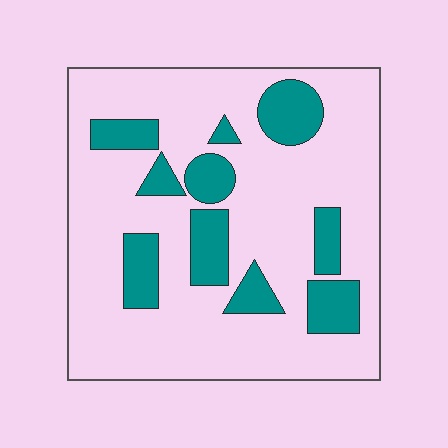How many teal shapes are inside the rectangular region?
10.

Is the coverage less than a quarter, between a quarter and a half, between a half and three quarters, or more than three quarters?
Less than a quarter.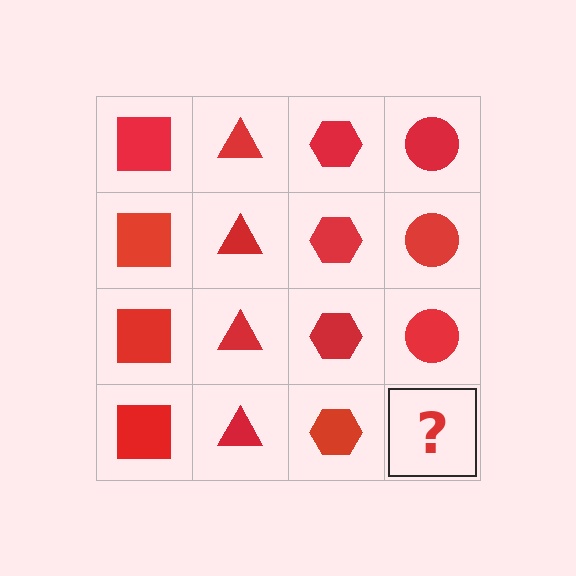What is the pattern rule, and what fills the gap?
The rule is that each column has a consistent shape. The gap should be filled with a red circle.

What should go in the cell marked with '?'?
The missing cell should contain a red circle.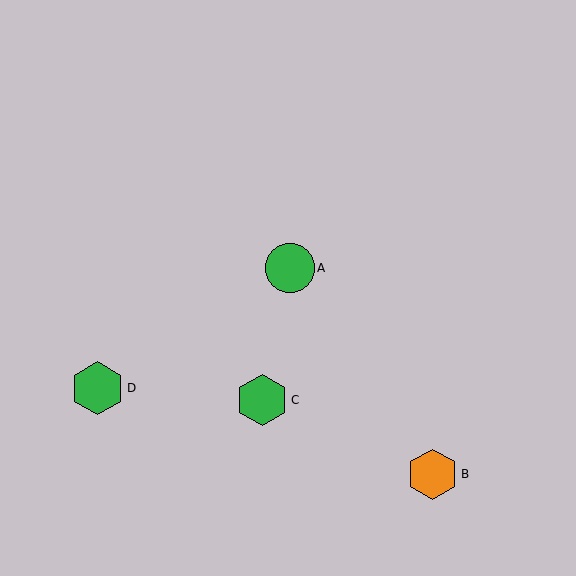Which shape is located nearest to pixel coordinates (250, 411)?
The green hexagon (labeled C) at (262, 400) is nearest to that location.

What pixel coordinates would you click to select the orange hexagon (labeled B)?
Click at (432, 474) to select the orange hexagon B.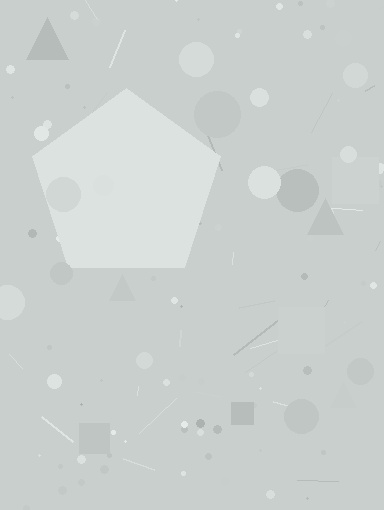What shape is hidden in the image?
A pentagon is hidden in the image.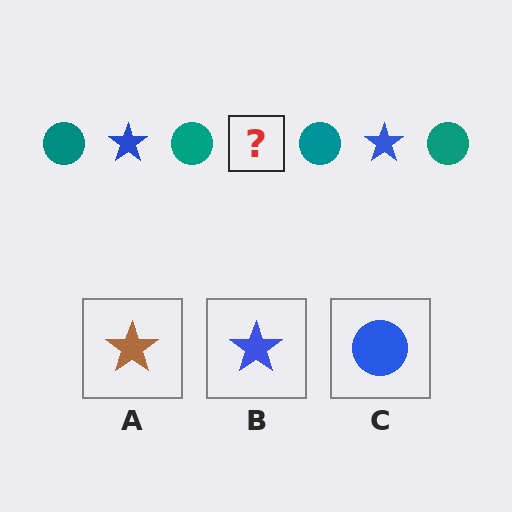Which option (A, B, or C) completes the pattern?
B.